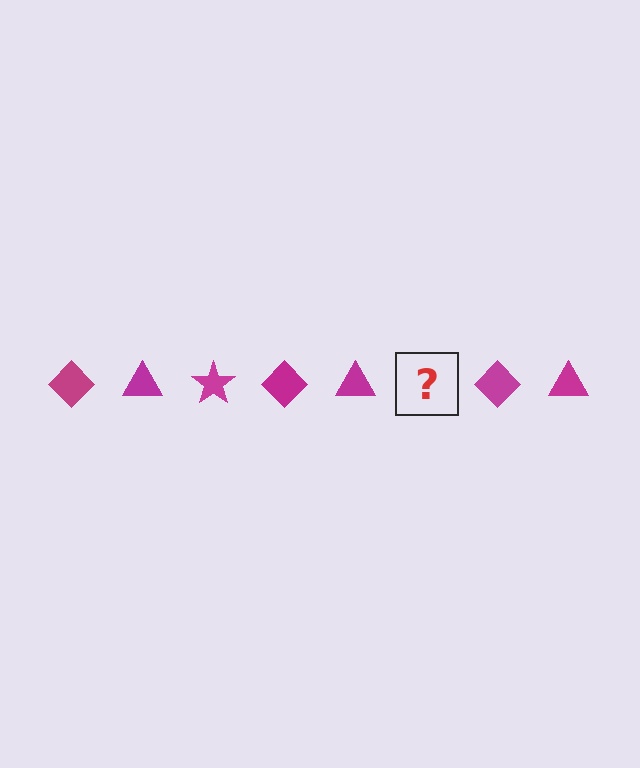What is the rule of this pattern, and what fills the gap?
The rule is that the pattern cycles through diamond, triangle, star shapes in magenta. The gap should be filled with a magenta star.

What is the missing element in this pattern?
The missing element is a magenta star.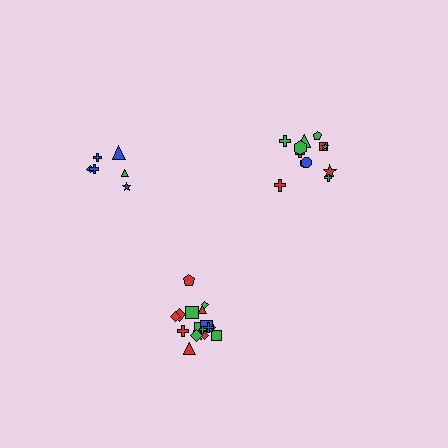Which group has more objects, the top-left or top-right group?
The top-right group.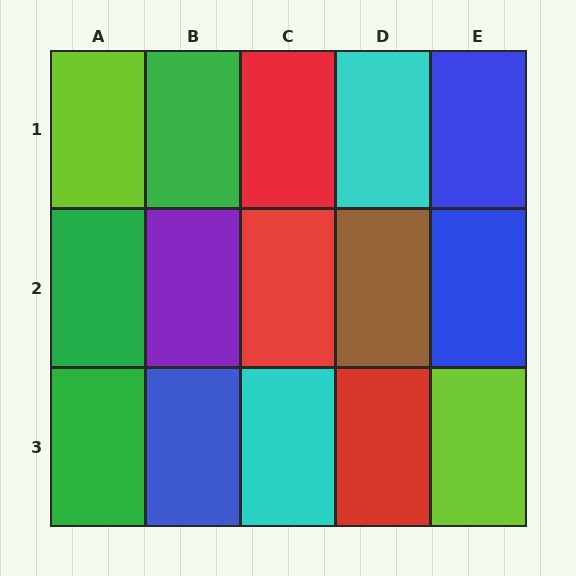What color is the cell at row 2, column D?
Brown.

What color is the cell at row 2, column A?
Green.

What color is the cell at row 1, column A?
Lime.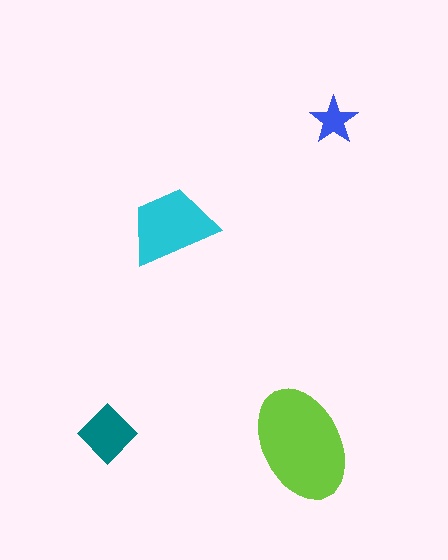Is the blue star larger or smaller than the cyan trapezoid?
Smaller.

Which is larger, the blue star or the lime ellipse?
The lime ellipse.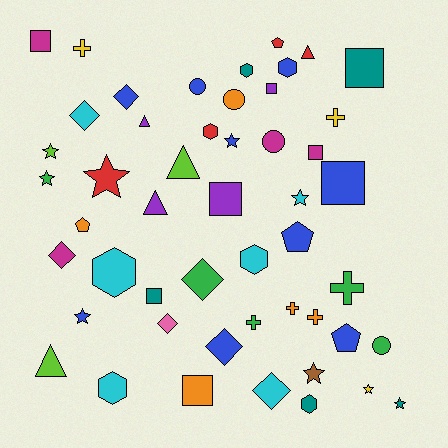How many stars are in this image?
There are 9 stars.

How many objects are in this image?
There are 50 objects.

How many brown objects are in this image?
There is 1 brown object.